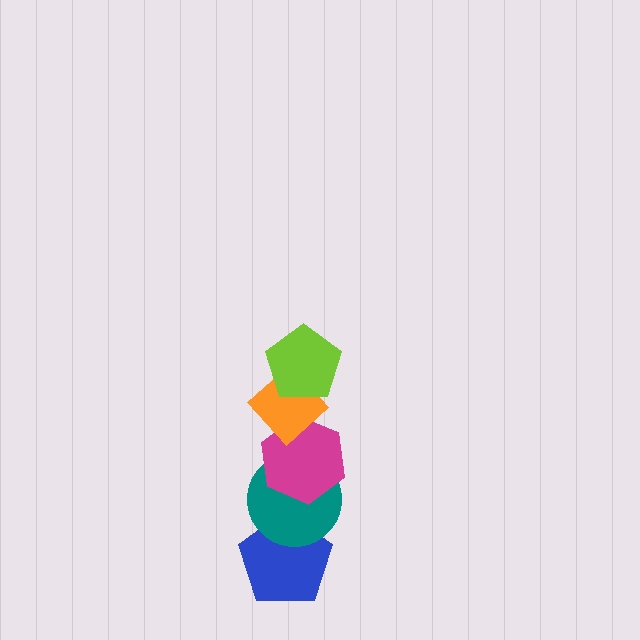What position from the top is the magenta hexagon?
The magenta hexagon is 3rd from the top.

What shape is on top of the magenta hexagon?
The orange diamond is on top of the magenta hexagon.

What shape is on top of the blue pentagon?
The teal circle is on top of the blue pentagon.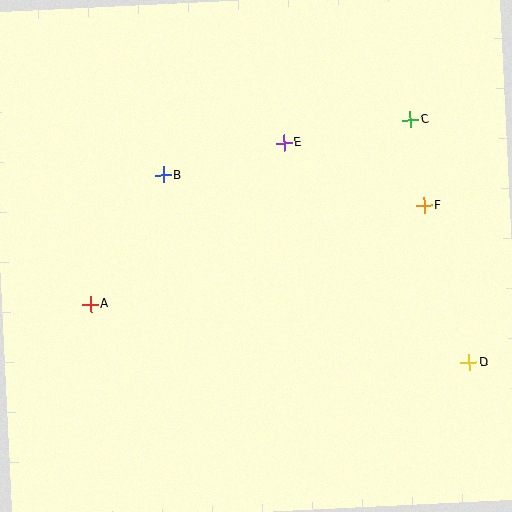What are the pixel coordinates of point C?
Point C is at (410, 120).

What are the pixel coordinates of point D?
Point D is at (469, 363).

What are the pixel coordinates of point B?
Point B is at (163, 175).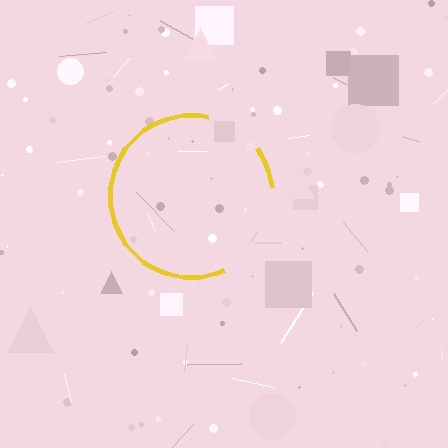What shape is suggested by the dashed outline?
The dashed outline suggests a circle.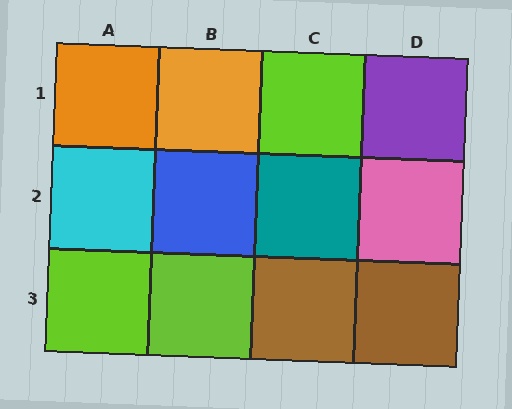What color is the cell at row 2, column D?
Pink.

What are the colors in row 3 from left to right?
Lime, lime, brown, brown.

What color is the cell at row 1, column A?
Orange.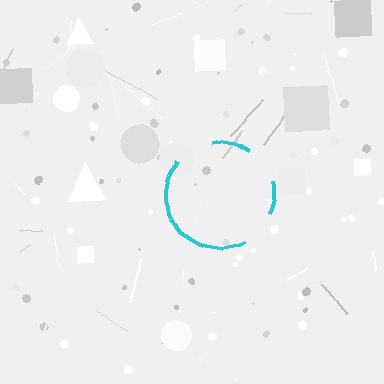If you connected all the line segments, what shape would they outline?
They would outline a circle.